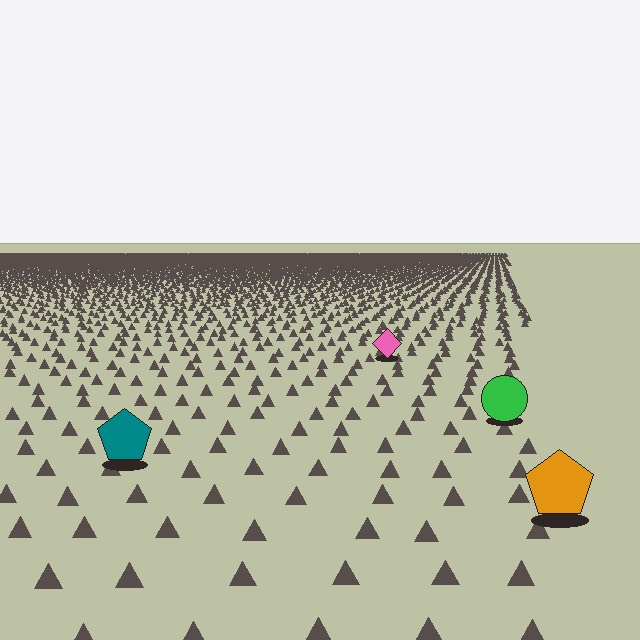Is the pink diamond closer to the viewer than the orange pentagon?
No. The orange pentagon is closer — you can tell from the texture gradient: the ground texture is coarser near it.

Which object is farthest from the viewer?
The pink diamond is farthest from the viewer. It appears smaller and the ground texture around it is denser.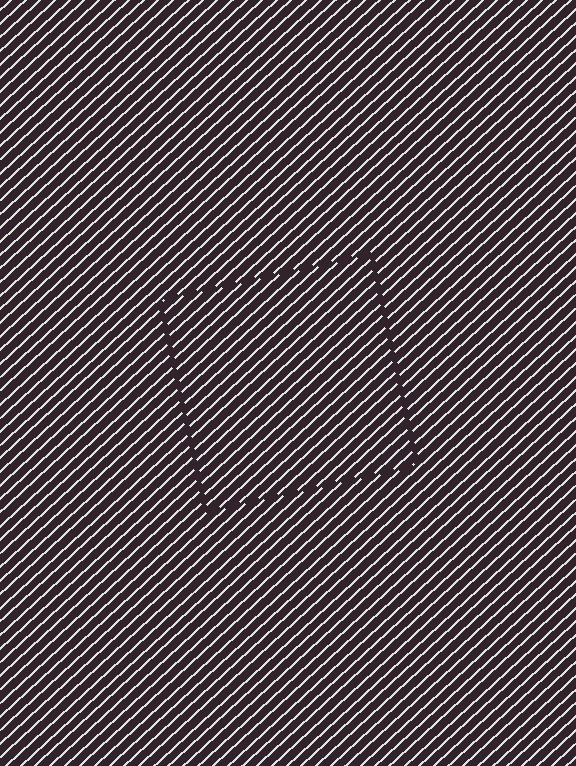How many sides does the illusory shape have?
4 sides — the line-ends trace a square.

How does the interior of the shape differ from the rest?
The interior of the shape contains the same grating, shifted by half a period — the contour is defined by the phase discontinuity where line-ends from the inner and outer gratings abut.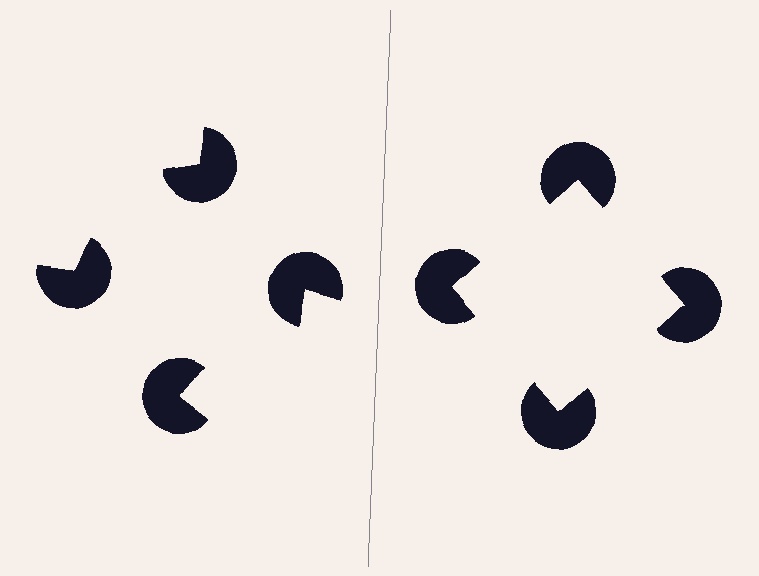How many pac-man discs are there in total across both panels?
8 — 4 on each side.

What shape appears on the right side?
An illusory square.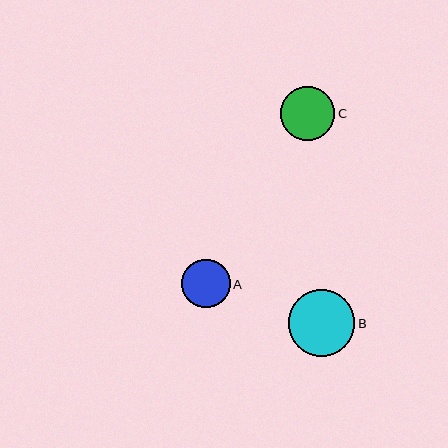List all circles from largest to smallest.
From largest to smallest: B, C, A.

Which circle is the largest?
Circle B is the largest with a size of approximately 67 pixels.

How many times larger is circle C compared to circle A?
Circle C is approximately 1.1 times the size of circle A.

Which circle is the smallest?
Circle A is the smallest with a size of approximately 48 pixels.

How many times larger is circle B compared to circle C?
Circle B is approximately 1.2 times the size of circle C.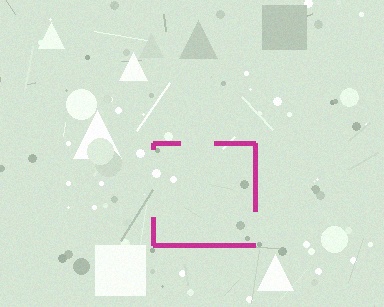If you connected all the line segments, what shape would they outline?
They would outline a square.